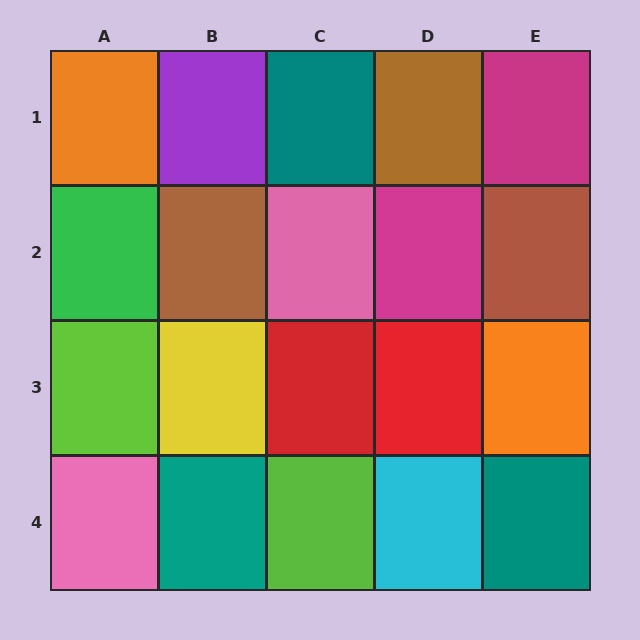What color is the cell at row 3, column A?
Lime.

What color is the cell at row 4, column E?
Teal.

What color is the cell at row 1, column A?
Orange.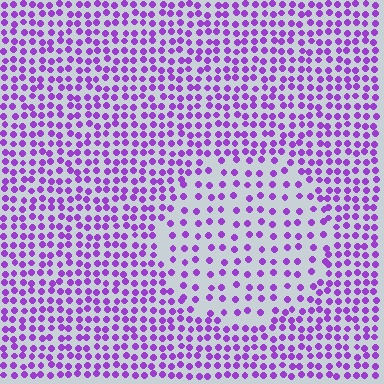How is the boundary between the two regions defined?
The boundary is defined by a change in element density (approximately 1.9x ratio). All elements are the same color, size, and shape.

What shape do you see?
I see a circle.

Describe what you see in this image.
The image contains small purple elements arranged at two different densities. A circle-shaped region is visible where the elements are less densely packed than the surrounding area.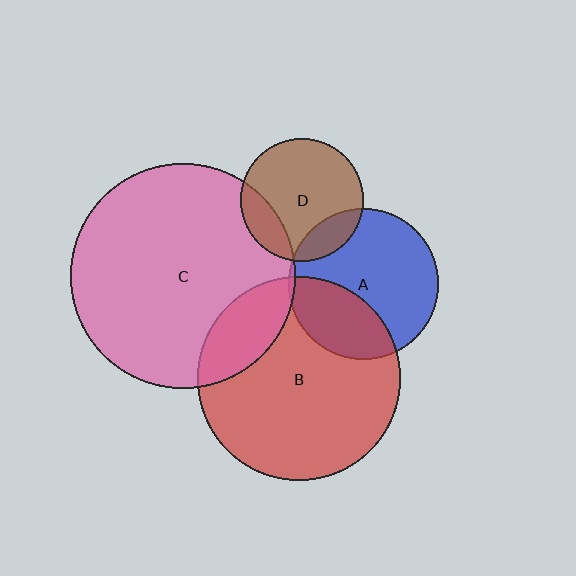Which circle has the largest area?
Circle C (pink).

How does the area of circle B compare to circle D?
Approximately 2.7 times.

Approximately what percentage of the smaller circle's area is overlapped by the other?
Approximately 20%.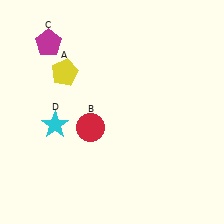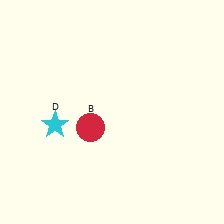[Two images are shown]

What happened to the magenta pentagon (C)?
The magenta pentagon (C) was removed in Image 2. It was in the top-left area of Image 1.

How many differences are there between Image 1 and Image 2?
There are 2 differences between the two images.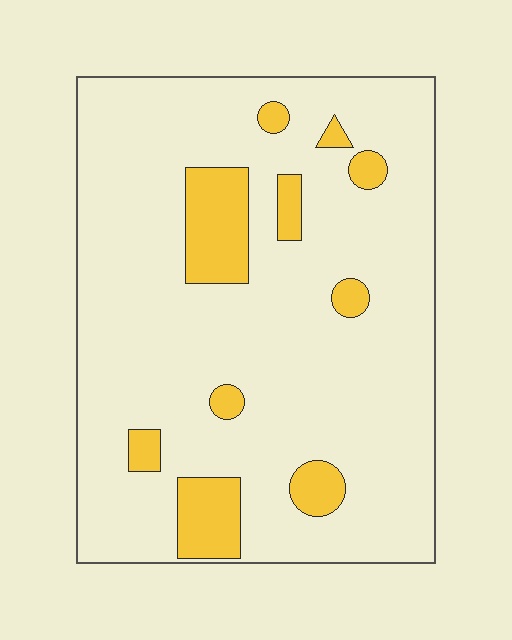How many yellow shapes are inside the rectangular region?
10.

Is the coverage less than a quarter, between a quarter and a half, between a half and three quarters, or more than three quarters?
Less than a quarter.